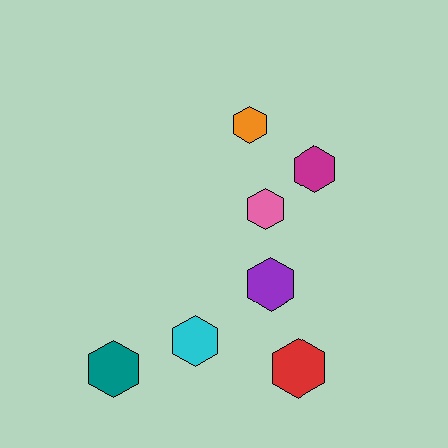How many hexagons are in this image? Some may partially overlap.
There are 7 hexagons.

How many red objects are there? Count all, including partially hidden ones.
There is 1 red object.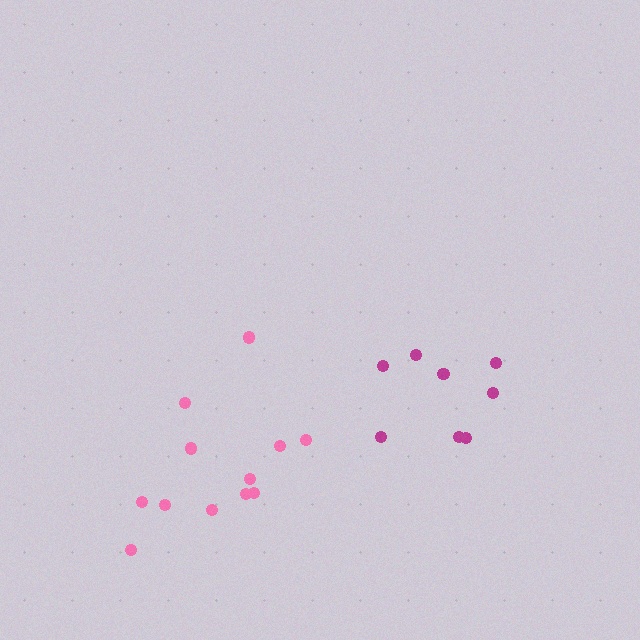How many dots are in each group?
Group 1: 8 dots, Group 2: 12 dots (20 total).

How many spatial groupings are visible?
There are 2 spatial groupings.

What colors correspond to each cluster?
The clusters are colored: magenta, pink.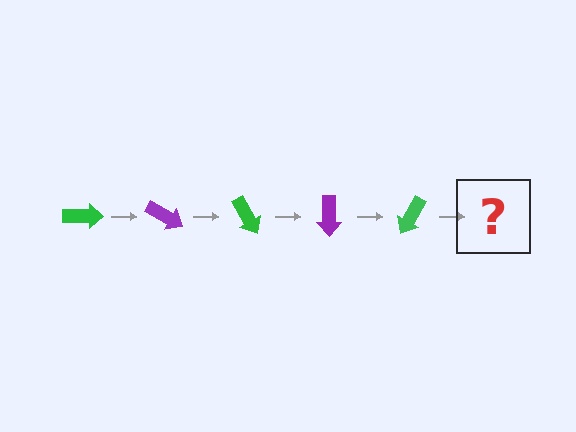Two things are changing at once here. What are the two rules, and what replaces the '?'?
The two rules are that it rotates 30 degrees each step and the color cycles through green and purple. The '?' should be a purple arrow, rotated 150 degrees from the start.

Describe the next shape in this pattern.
It should be a purple arrow, rotated 150 degrees from the start.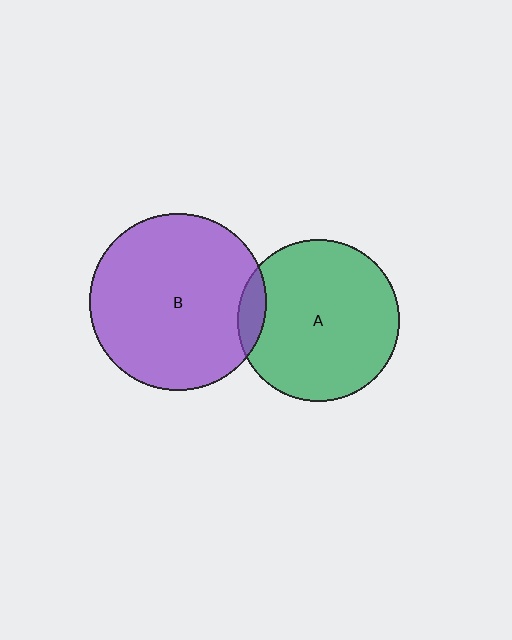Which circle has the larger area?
Circle B (purple).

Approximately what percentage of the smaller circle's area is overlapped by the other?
Approximately 10%.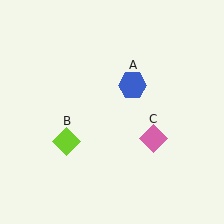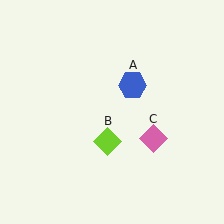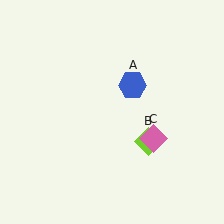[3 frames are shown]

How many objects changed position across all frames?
1 object changed position: lime diamond (object B).